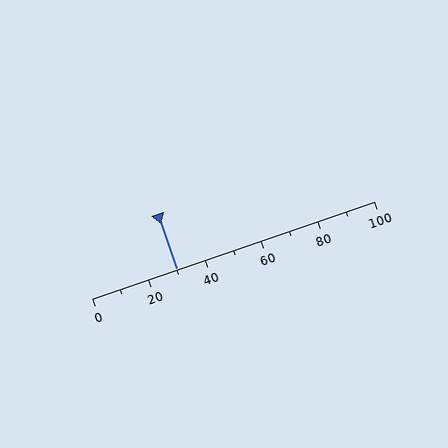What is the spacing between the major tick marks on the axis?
The major ticks are spaced 20 apart.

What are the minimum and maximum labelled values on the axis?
The axis runs from 0 to 100.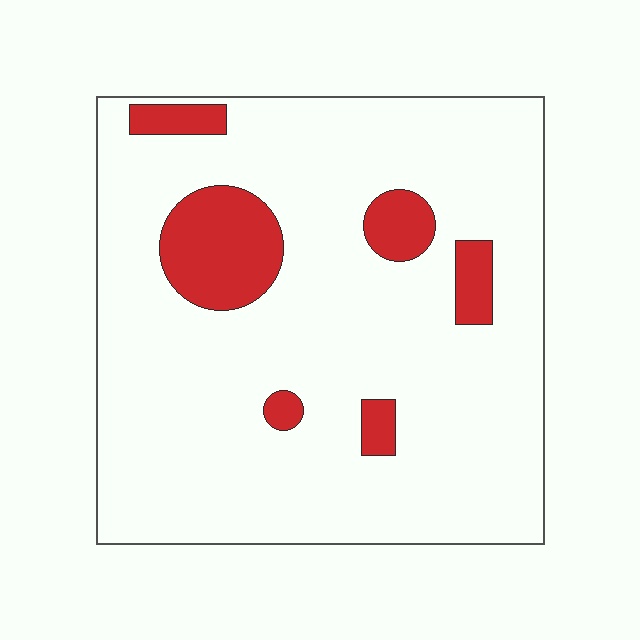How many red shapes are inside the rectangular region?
6.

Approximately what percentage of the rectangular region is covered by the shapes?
Approximately 15%.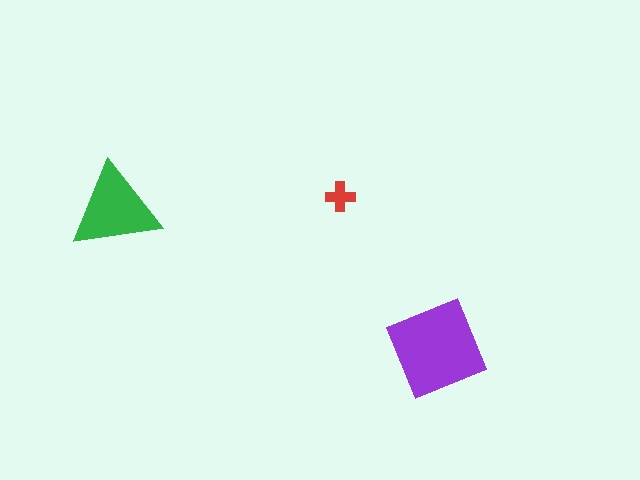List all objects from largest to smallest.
The purple diamond, the green triangle, the red cross.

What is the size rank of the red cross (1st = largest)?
3rd.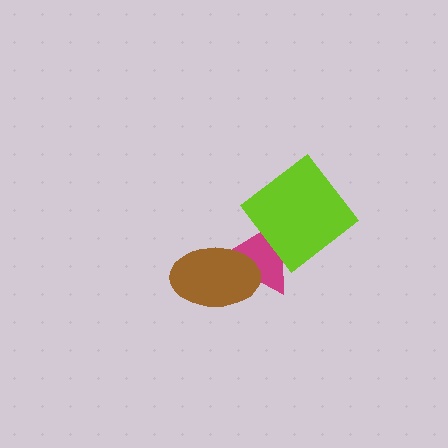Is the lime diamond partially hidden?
No, no other shape covers it.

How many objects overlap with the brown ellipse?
1 object overlaps with the brown ellipse.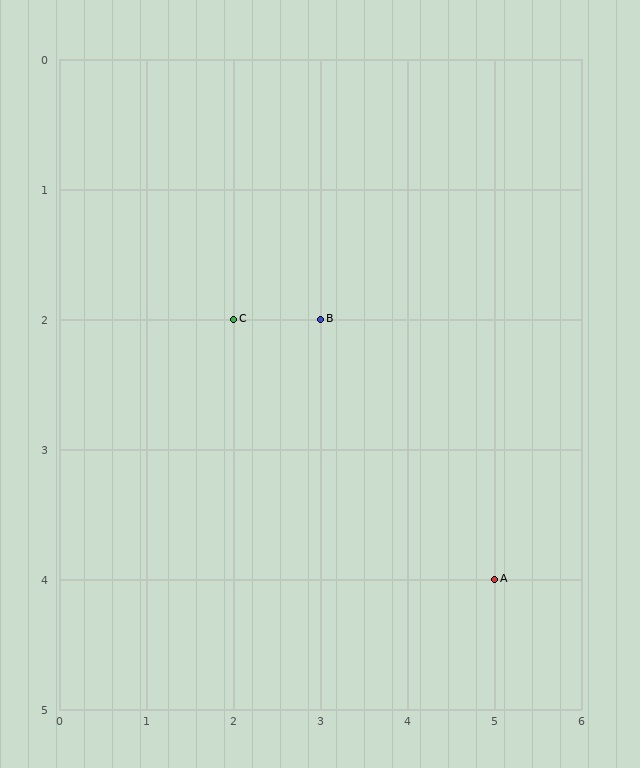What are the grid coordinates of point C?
Point C is at grid coordinates (2, 2).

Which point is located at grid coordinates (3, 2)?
Point B is at (3, 2).